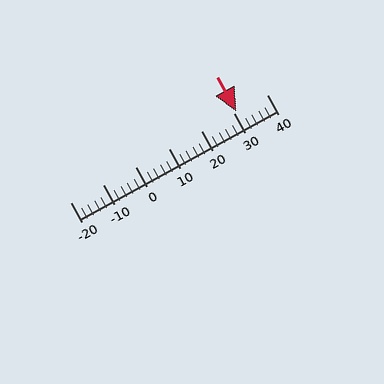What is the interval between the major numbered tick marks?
The major tick marks are spaced 10 units apart.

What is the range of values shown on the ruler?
The ruler shows values from -20 to 40.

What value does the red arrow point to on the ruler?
The red arrow points to approximately 31.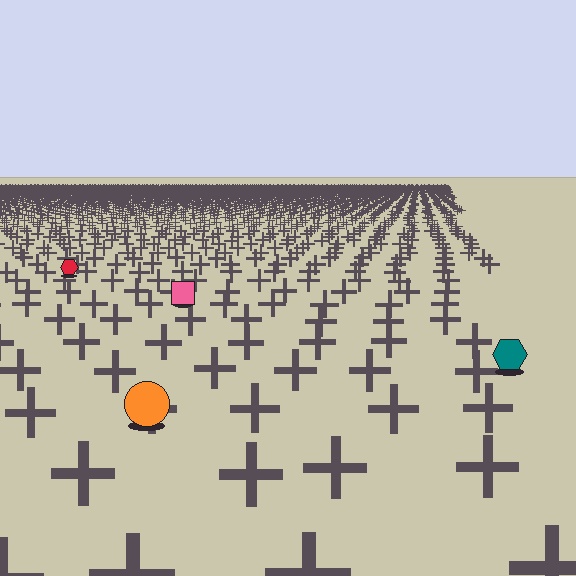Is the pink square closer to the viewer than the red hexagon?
Yes. The pink square is closer — you can tell from the texture gradient: the ground texture is coarser near it.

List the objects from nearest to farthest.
From nearest to farthest: the orange circle, the teal hexagon, the pink square, the red hexagon.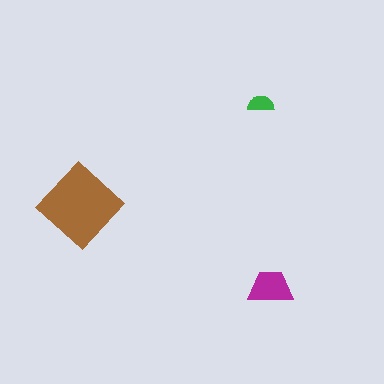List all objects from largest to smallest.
The brown diamond, the magenta trapezoid, the green semicircle.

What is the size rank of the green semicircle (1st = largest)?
3rd.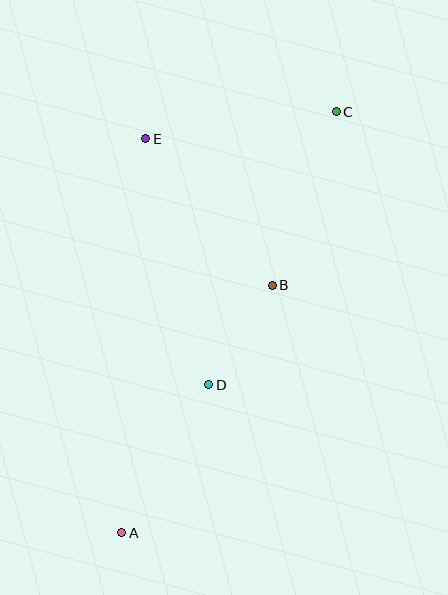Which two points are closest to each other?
Points B and D are closest to each other.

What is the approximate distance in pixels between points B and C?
The distance between B and C is approximately 185 pixels.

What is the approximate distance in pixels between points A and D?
The distance between A and D is approximately 172 pixels.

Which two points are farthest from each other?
Points A and C are farthest from each other.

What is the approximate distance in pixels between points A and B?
The distance between A and B is approximately 290 pixels.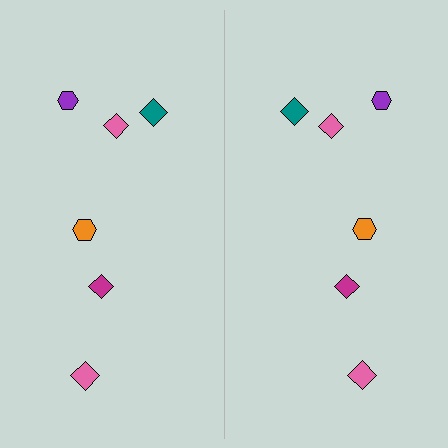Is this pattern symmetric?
Yes, this pattern has bilateral (reflection) symmetry.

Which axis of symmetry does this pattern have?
The pattern has a vertical axis of symmetry running through the center of the image.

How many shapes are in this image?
There are 12 shapes in this image.